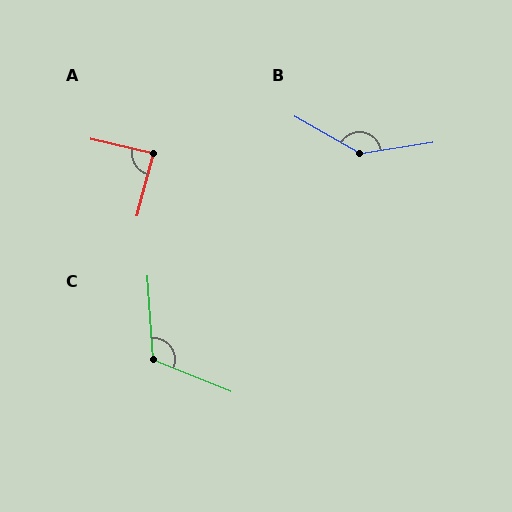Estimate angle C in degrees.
Approximately 116 degrees.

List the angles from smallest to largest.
A (88°), C (116°), B (142°).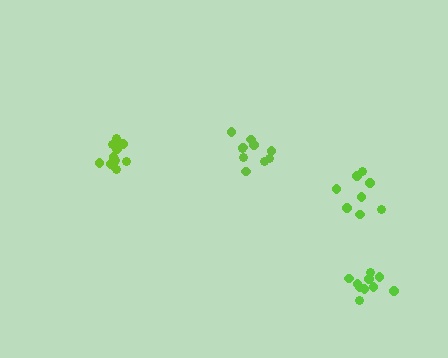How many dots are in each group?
Group 1: 10 dots, Group 2: 14 dots, Group 3: 10 dots, Group 4: 8 dots (42 total).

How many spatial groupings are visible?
There are 4 spatial groupings.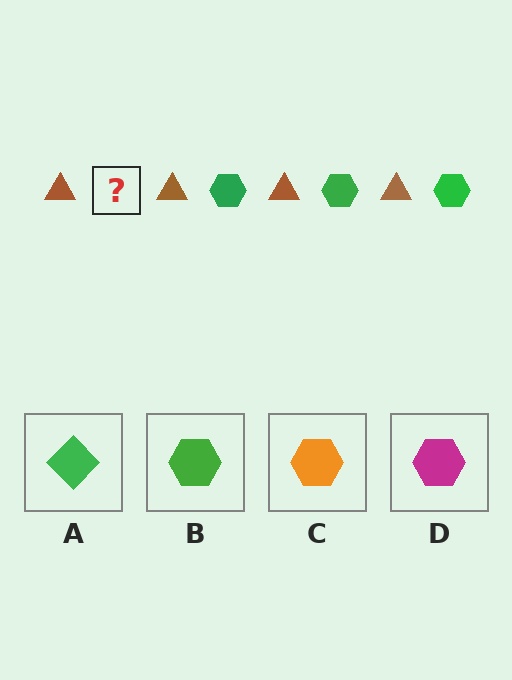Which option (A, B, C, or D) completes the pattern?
B.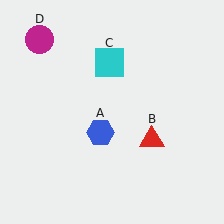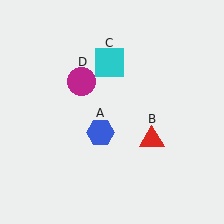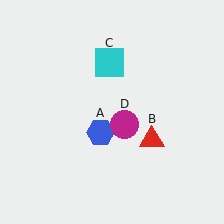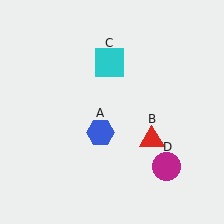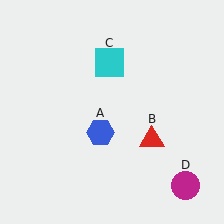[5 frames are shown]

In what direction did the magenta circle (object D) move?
The magenta circle (object D) moved down and to the right.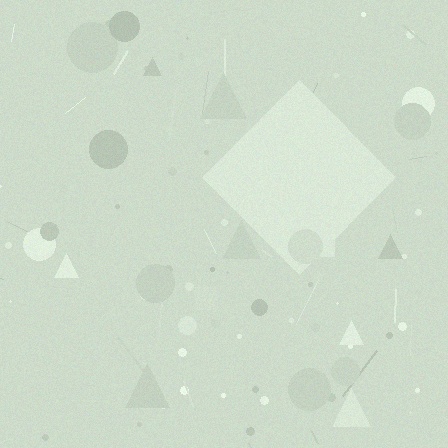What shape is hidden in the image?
A diamond is hidden in the image.